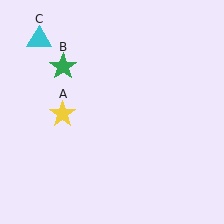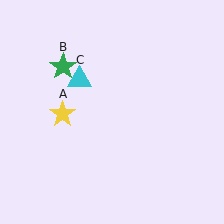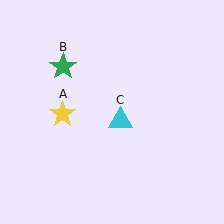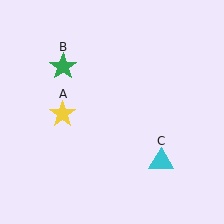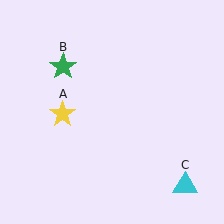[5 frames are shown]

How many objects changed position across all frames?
1 object changed position: cyan triangle (object C).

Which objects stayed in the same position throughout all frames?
Yellow star (object A) and green star (object B) remained stationary.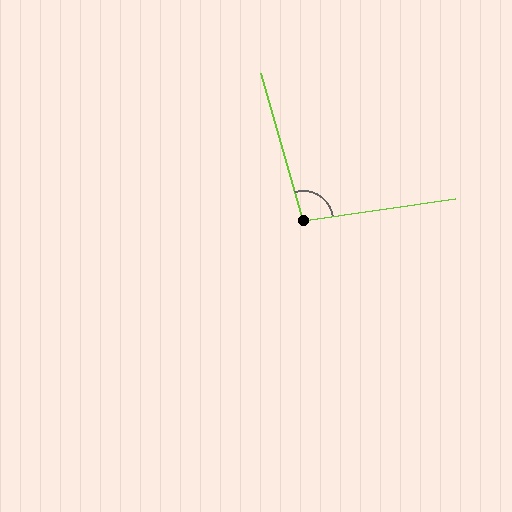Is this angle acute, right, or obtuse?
It is obtuse.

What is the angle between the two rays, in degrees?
Approximately 98 degrees.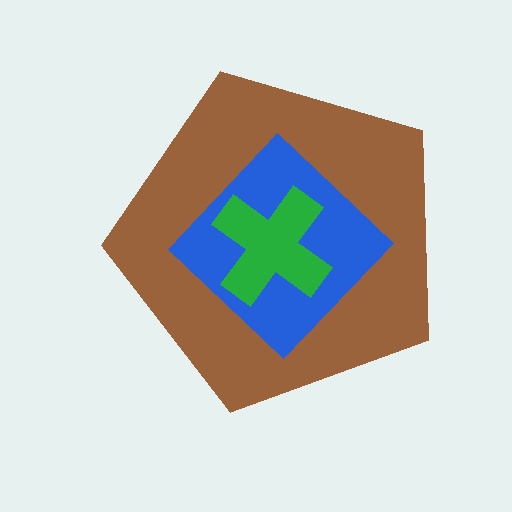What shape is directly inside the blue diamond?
The green cross.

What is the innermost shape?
The green cross.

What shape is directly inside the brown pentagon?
The blue diamond.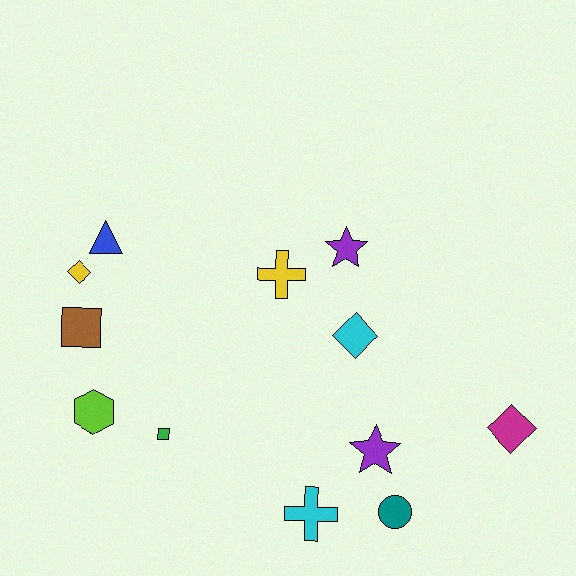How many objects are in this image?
There are 12 objects.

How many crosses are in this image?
There are 2 crosses.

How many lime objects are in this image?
There is 1 lime object.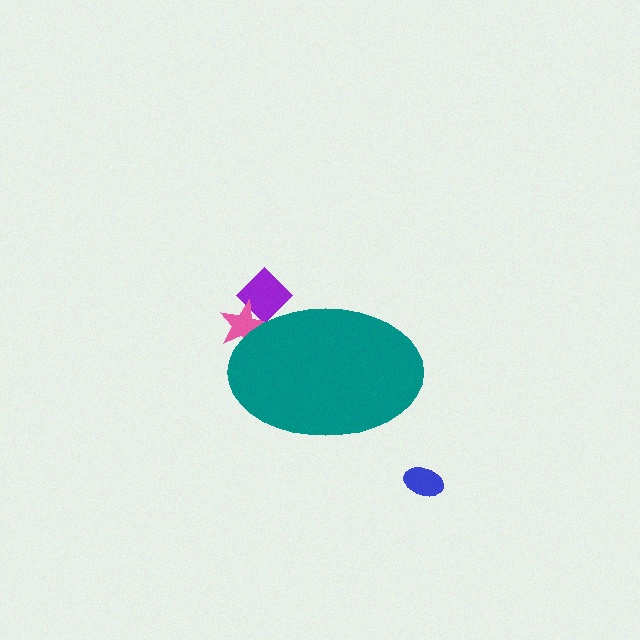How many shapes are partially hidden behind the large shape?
2 shapes are partially hidden.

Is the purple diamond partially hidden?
Yes, the purple diamond is partially hidden behind the teal ellipse.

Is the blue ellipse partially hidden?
No, the blue ellipse is fully visible.